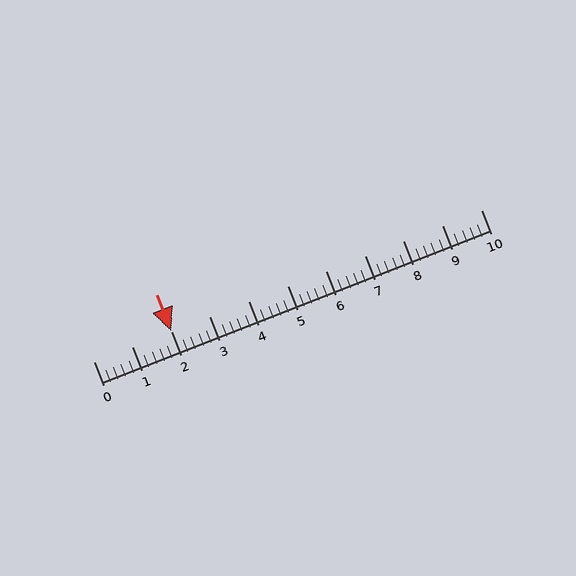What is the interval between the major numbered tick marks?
The major tick marks are spaced 1 units apart.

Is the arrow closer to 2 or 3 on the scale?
The arrow is closer to 2.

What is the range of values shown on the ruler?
The ruler shows values from 0 to 10.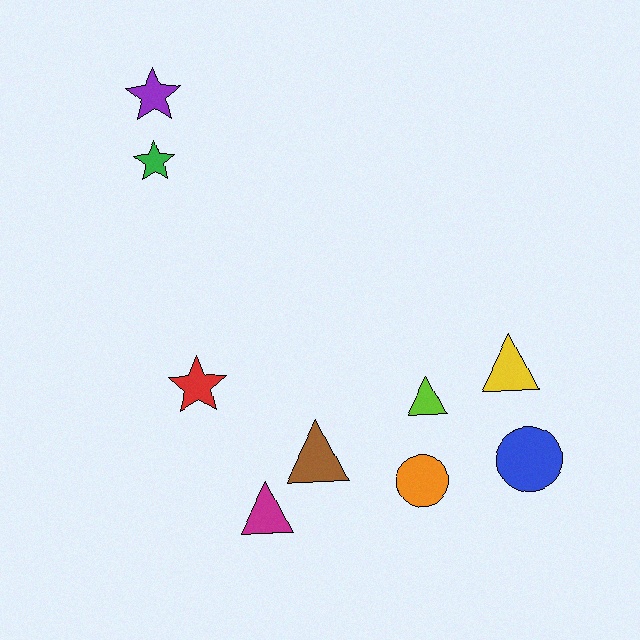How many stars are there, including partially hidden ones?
There are 3 stars.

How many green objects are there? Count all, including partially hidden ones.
There is 1 green object.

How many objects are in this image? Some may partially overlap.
There are 9 objects.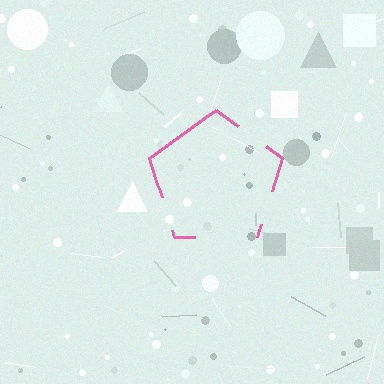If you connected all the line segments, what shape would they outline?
They would outline a pentagon.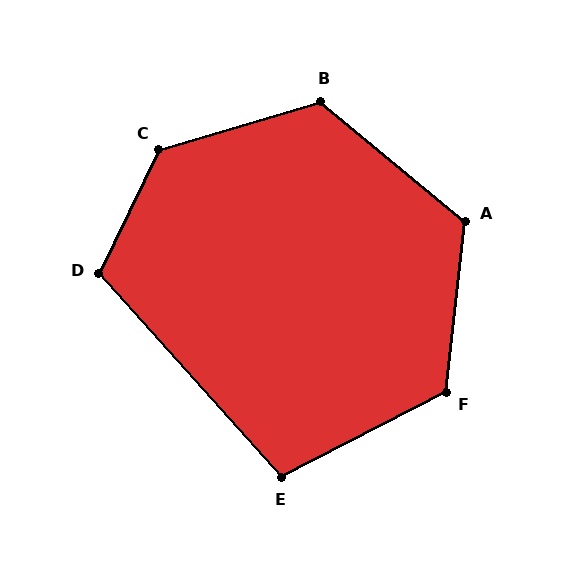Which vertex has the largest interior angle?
C, at approximately 132 degrees.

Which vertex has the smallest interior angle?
E, at approximately 105 degrees.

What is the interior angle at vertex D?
Approximately 113 degrees (obtuse).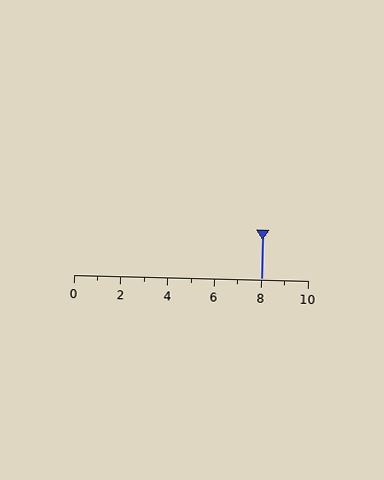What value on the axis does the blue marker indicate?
The marker indicates approximately 8.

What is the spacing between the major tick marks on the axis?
The major ticks are spaced 2 apart.